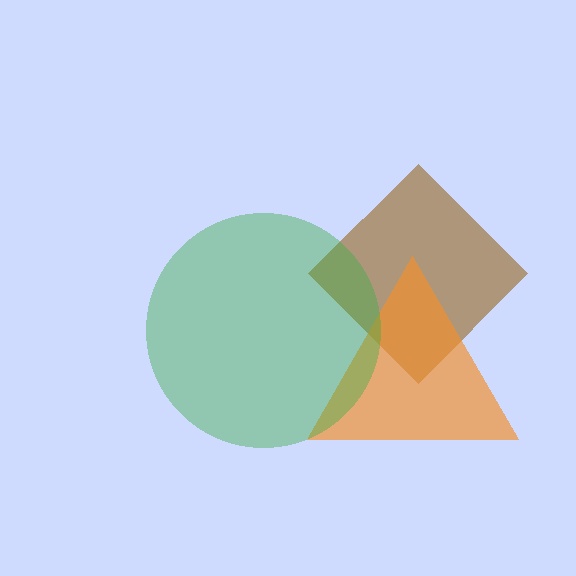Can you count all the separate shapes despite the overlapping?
Yes, there are 3 separate shapes.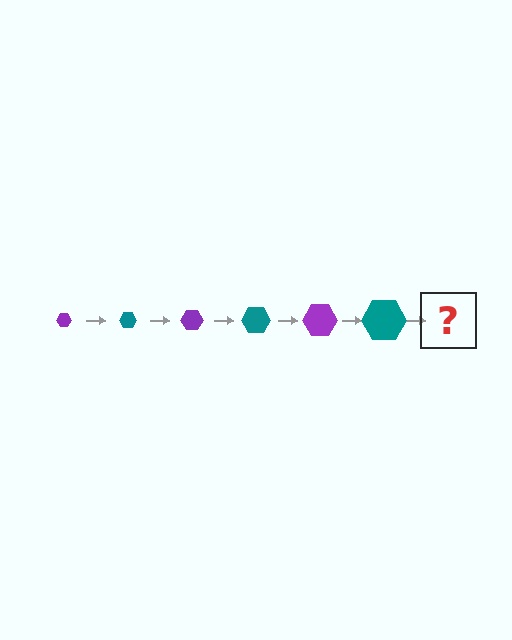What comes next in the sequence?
The next element should be a purple hexagon, larger than the previous one.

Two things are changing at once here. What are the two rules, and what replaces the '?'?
The two rules are that the hexagon grows larger each step and the color cycles through purple and teal. The '?' should be a purple hexagon, larger than the previous one.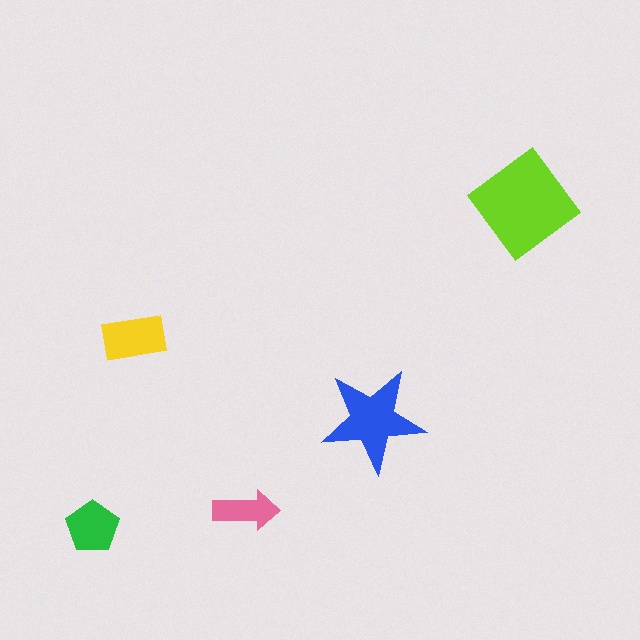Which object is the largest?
The lime diamond.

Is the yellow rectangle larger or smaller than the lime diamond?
Smaller.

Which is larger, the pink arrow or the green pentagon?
The green pentagon.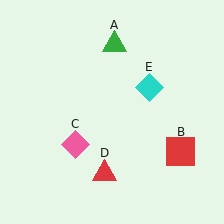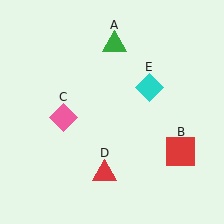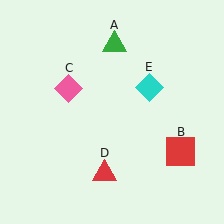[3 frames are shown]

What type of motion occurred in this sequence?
The pink diamond (object C) rotated clockwise around the center of the scene.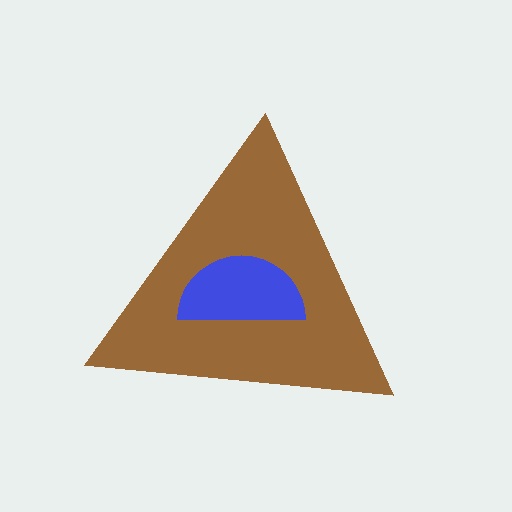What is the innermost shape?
The blue semicircle.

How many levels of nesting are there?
2.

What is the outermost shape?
The brown triangle.